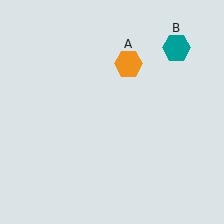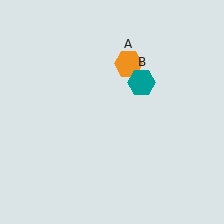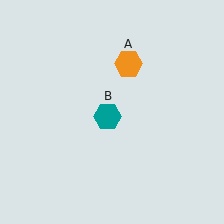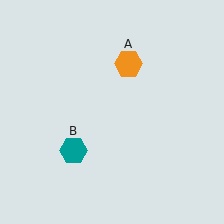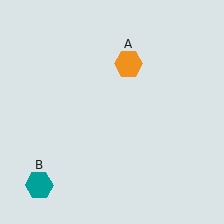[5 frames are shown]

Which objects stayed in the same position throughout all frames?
Orange hexagon (object A) remained stationary.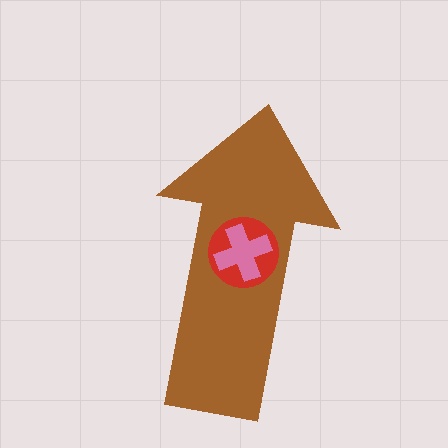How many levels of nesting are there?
3.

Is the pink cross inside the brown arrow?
Yes.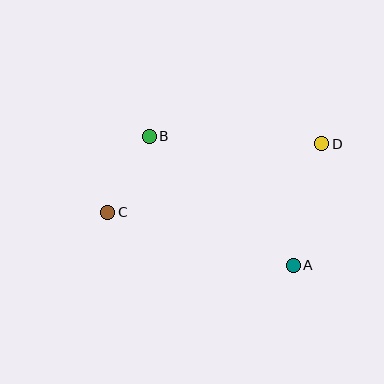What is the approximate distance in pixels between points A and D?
The distance between A and D is approximately 125 pixels.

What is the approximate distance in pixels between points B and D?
The distance between B and D is approximately 172 pixels.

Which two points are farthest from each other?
Points C and D are farthest from each other.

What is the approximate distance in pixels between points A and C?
The distance between A and C is approximately 193 pixels.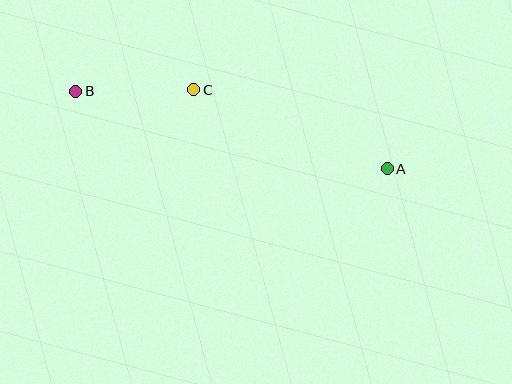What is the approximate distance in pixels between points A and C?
The distance between A and C is approximately 209 pixels.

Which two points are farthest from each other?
Points A and B are farthest from each other.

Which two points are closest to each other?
Points B and C are closest to each other.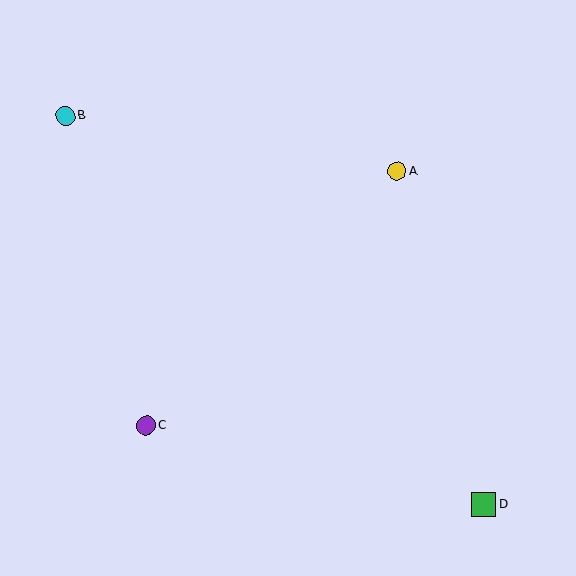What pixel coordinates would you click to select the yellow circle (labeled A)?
Click at (397, 171) to select the yellow circle A.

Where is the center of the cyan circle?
The center of the cyan circle is at (65, 116).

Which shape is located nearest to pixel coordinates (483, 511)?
The green square (labeled D) at (483, 505) is nearest to that location.